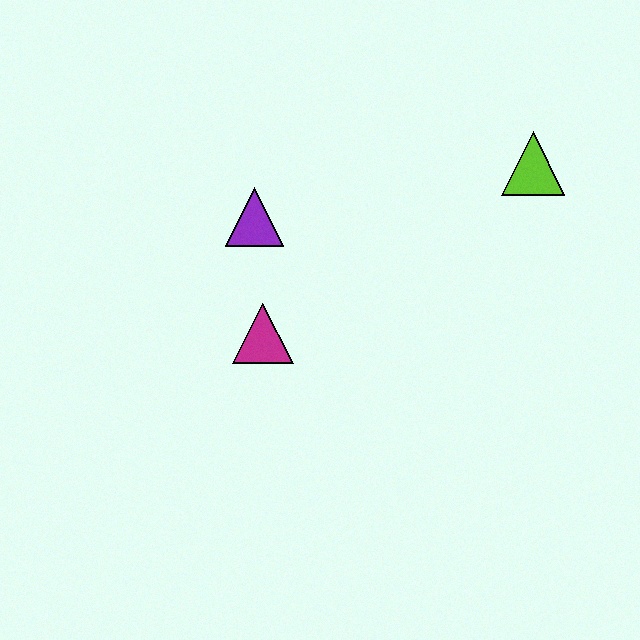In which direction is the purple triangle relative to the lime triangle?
The purple triangle is to the left of the lime triangle.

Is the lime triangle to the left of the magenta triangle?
No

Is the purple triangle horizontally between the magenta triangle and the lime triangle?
No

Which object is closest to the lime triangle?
The purple triangle is closest to the lime triangle.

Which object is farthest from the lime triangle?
The magenta triangle is farthest from the lime triangle.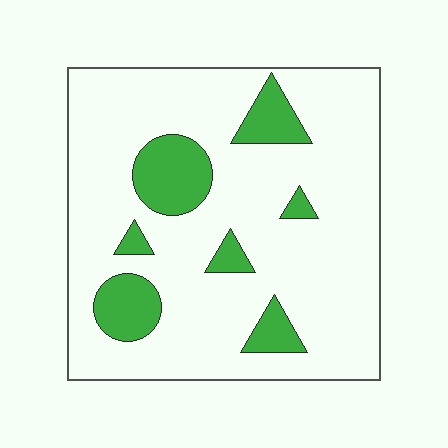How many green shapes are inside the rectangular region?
7.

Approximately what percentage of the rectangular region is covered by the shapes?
Approximately 15%.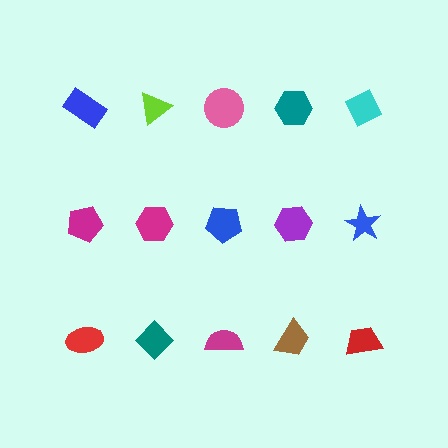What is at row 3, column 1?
A red ellipse.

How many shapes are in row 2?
5 shapes.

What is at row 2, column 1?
A magenta pentagon.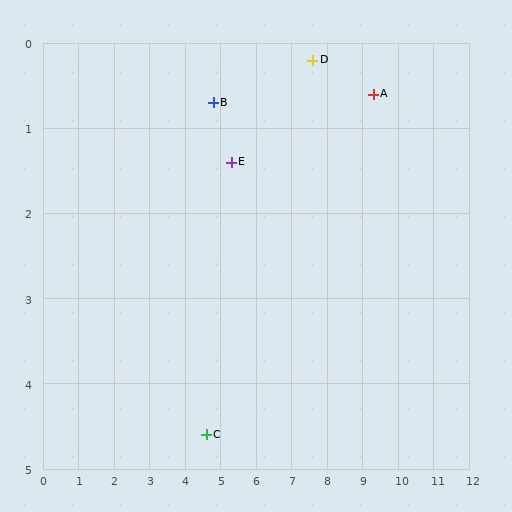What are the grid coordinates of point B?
Point B is at approximately (4.8, 0.7).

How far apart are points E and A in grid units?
Points E and A are about 4.1 grid units apart.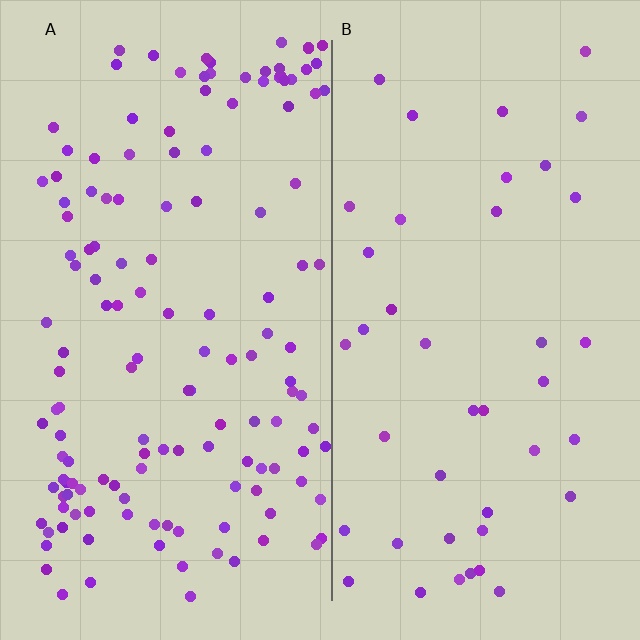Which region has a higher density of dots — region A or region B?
A (the left).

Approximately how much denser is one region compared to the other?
Approximately 3.4× — region A over region B.